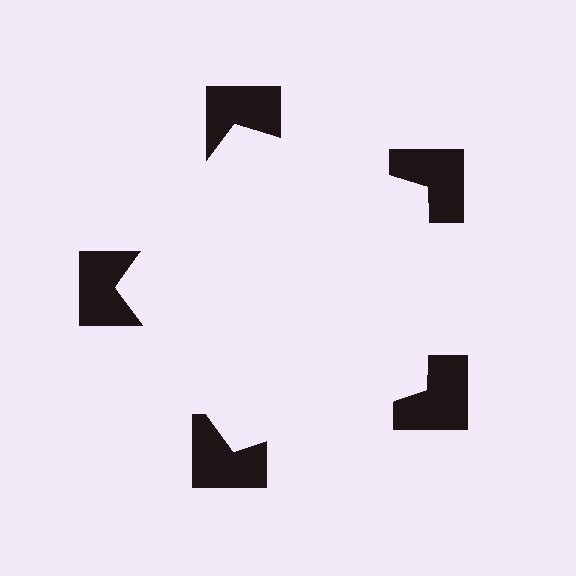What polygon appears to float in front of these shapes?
An illusory pentagon — its edges are inferred from the aligned wedge cuts in the notched squares, not physically drawn.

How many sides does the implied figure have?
5 sides.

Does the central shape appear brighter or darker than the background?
It typically appears slightly brighter than the background, even though no actual brightness change is drawn.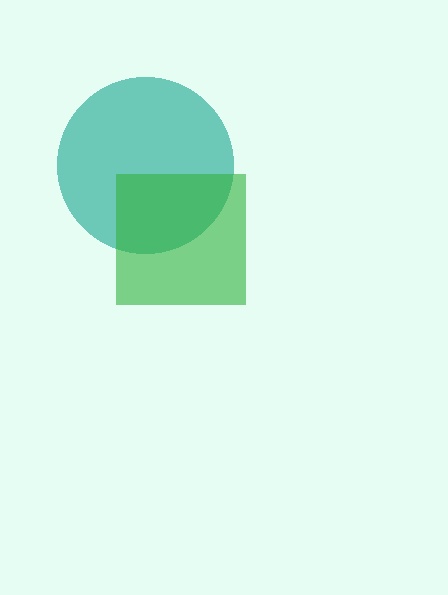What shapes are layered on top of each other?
The layered shapes are: a teal circle, a green square.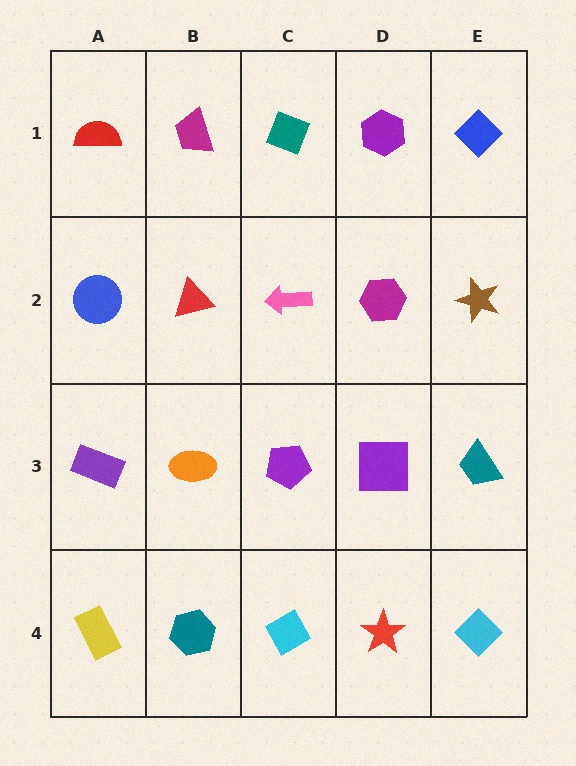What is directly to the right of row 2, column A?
A red triangle.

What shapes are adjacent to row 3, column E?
A brown star (row 2, column E), a cyan diamond (row 4, column E), a purple square (row 3, column D).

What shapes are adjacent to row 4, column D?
A purple square (row 3, column D), a cyan diamond (row 4, column C), a cyan diamond (row 4, column E).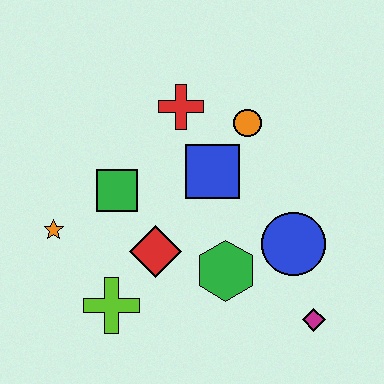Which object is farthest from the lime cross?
The orange circle is farthest from the lime cross.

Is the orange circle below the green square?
No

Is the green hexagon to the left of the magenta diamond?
Yes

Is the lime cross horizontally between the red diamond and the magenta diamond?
No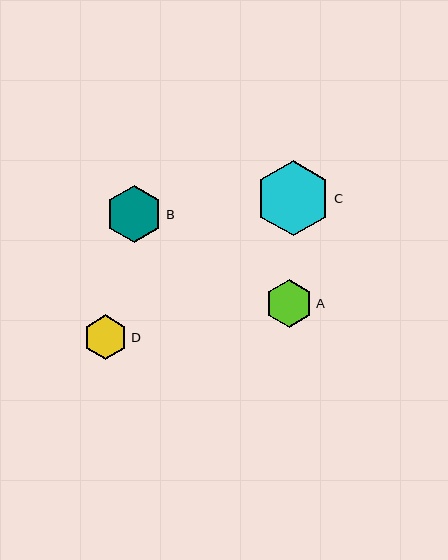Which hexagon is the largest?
Hexagon C is the largest with a size of approximately 76 pixels.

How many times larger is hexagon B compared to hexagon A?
Hexagon B is approximately 1.2 times the size of hexagon A.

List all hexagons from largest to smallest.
From largest to smallest: C, B, A, D.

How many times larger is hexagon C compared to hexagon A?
Hexagon C is approximately 1.6 times the size of hexagon A.